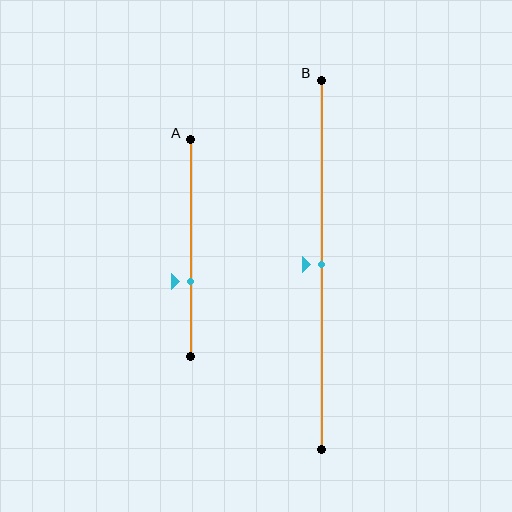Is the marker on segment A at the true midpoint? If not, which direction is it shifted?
No, the marker on segment A is shifted downward by about 15% of the segment length.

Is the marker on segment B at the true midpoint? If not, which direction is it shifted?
Yes, the marker on segment B is at the true midpoint.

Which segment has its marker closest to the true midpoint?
Segment B has its marker closest to the true midpoint.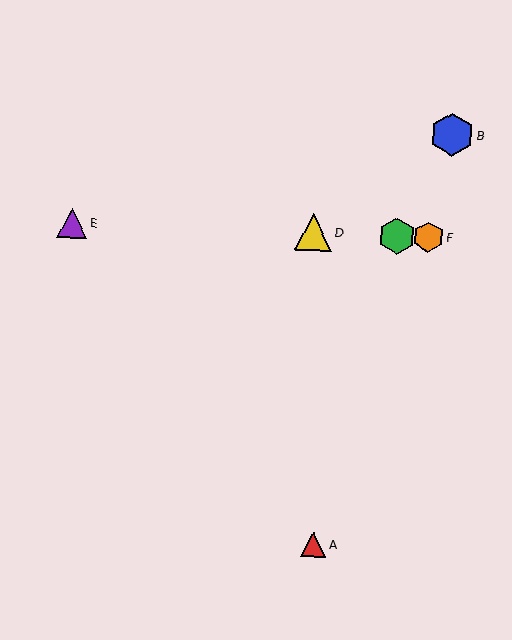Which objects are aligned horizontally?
Objects C, D, E, F are aligned horizontally.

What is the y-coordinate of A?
Object A is at y≈544.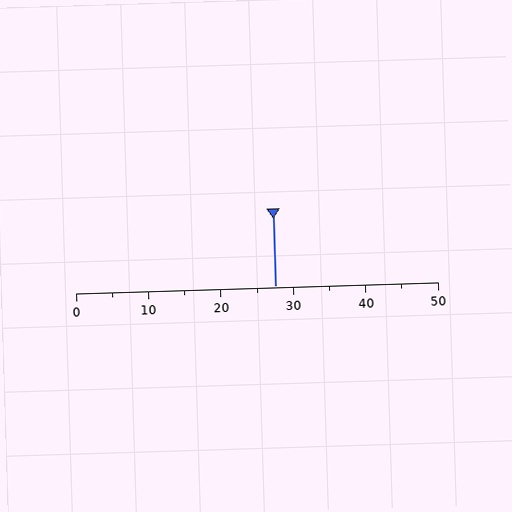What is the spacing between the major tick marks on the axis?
The major ticks are spaced 10 apart.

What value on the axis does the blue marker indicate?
The marker indicates approximately 27.5.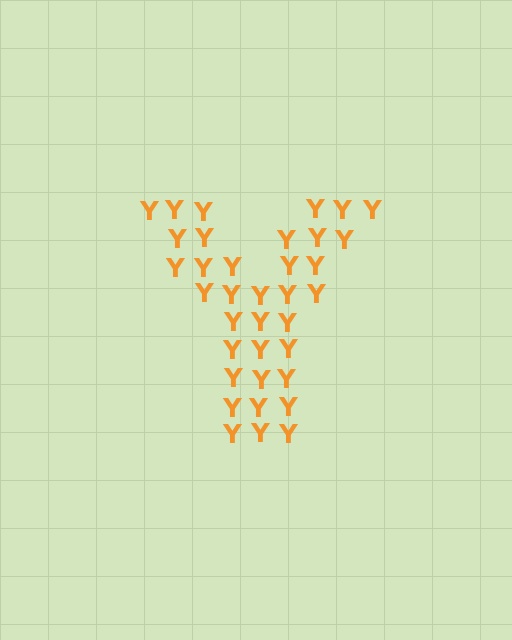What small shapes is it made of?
It is made of small letter Y's.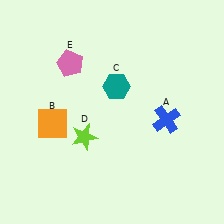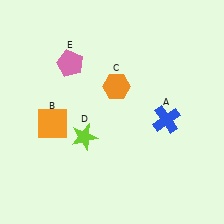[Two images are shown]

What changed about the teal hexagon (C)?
In Image 1, C is teal. In Image 2, it changed to orange.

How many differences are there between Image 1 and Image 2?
There is 1 difference between the two images.